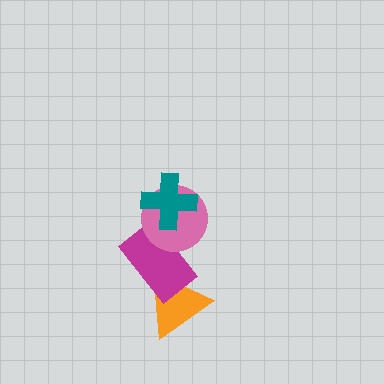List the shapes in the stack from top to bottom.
From top to bottom: the teal cross, the pink circle, the magenta rectangle, the orange triangle.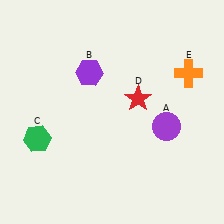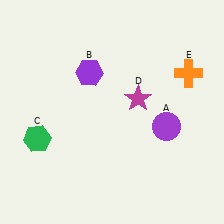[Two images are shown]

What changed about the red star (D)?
In Image 1, D is red. In Image 2, it changed to magenta.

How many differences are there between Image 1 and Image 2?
There is 1 difference between the two images.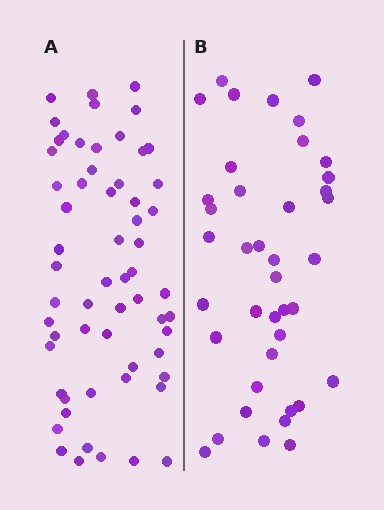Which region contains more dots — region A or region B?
Region A (the left region) has more dots.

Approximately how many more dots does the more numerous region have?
Region A has approximately 20 more dots than region B.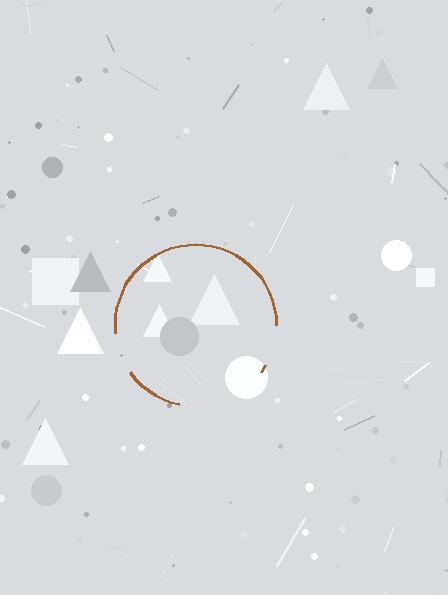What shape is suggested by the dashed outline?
The dashed outline suggests a circle.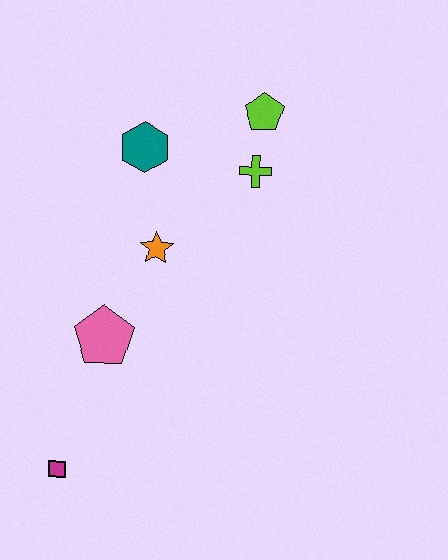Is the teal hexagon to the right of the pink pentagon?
Yes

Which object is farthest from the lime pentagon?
The magenta square is farthest from the lime pentagon.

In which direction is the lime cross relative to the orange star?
The lime cross is to the right of the orange star.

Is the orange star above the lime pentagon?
No